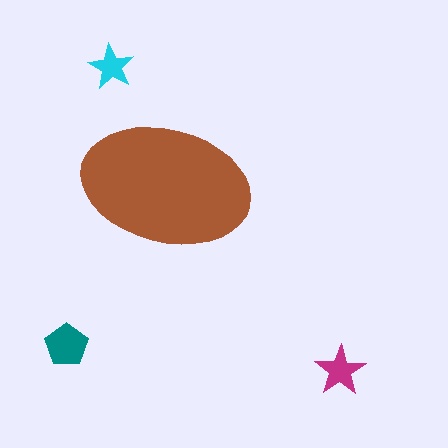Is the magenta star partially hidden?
No, the magenta star is fully visible.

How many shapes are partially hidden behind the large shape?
0 shapes are partially hidden.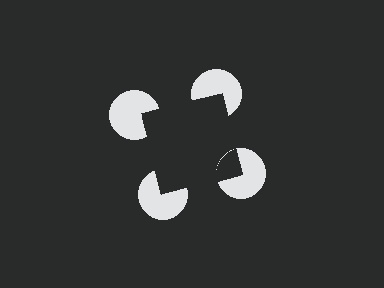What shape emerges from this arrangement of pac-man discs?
An illusory square — its edges are inferred from the aligned wedge cuts in the pac-man discs, not physically drawn.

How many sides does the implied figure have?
4 sides.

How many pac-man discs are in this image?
There are 4 — one at each vertex of the illusory square.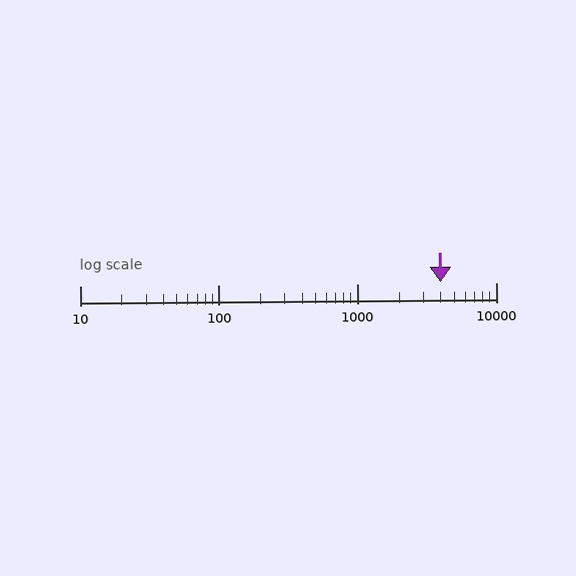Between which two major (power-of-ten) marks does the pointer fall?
The pointer is between 1000 and 10000.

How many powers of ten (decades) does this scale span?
The scale spans 3 decades, from 10 to 10000.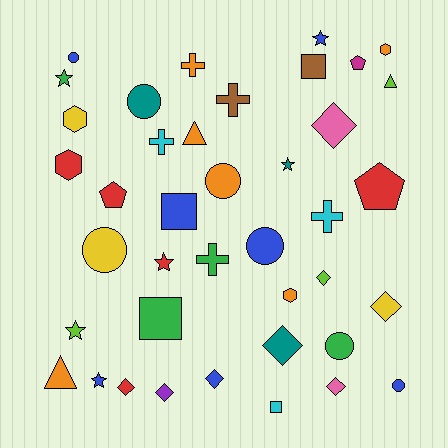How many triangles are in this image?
There are 3 triangles.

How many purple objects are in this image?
There is 1 purple object.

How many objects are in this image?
There are 40 objects.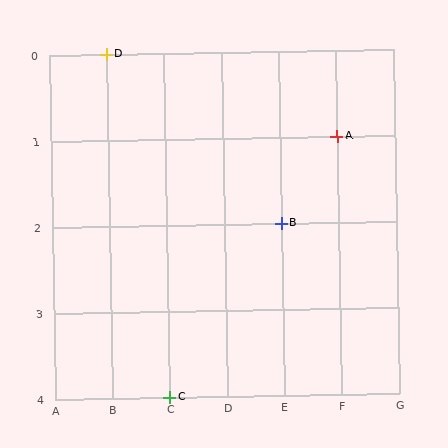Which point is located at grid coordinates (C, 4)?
Point C is at (C, 4).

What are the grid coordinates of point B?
Point B is at grid coordinates (E, 2).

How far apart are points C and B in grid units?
Points C and B are 2 columns and 2 rows apart (about 2.8 grid units diagonally).